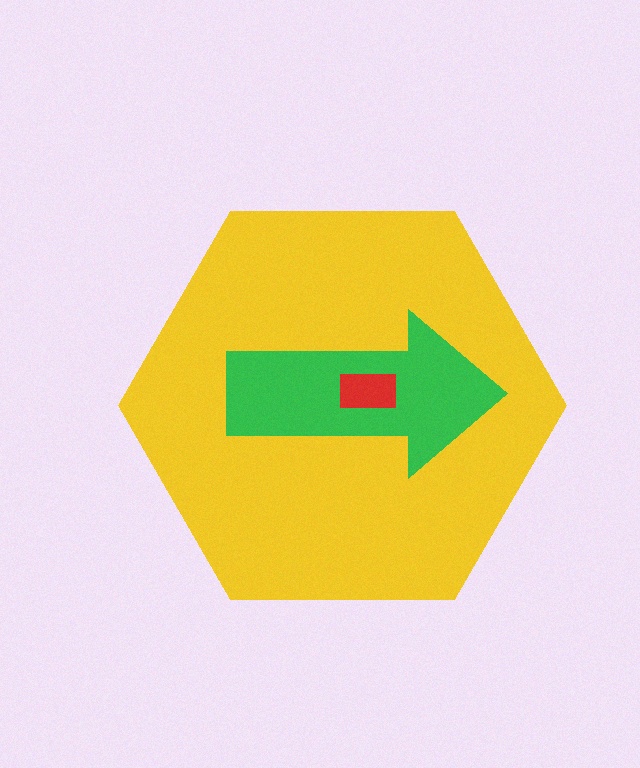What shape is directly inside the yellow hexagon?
The green arrow.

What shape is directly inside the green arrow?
The red rectangle.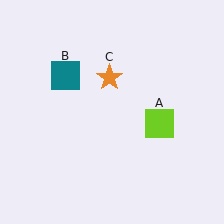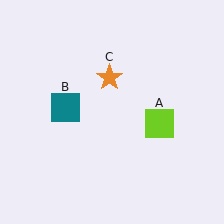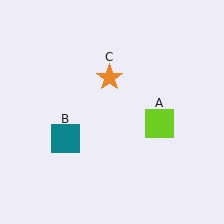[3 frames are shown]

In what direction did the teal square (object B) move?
The teal square (object B) moved down.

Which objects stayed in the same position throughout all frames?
Lime square (object A) and orange star (object C) remained stationary.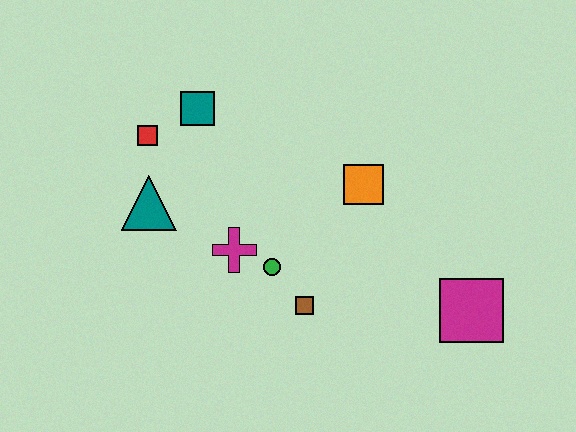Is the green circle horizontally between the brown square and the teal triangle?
Yes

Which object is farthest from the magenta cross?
The magenta square is farthest from the magenta cross.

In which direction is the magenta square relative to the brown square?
The magenta square is to the right of the brown square.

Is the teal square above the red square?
Yes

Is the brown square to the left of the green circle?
No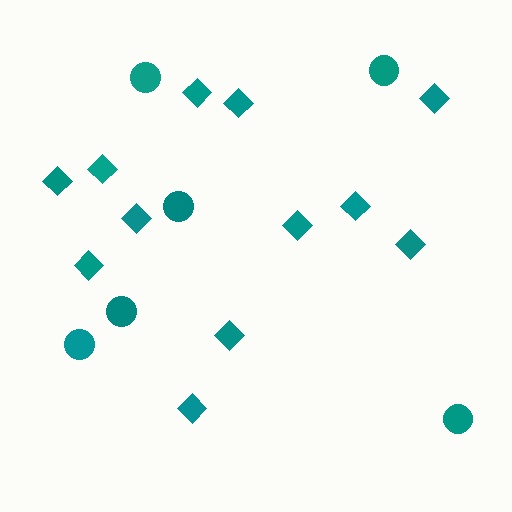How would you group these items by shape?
There are 2 groups: one group of diamonds (12) and one group of circles (6).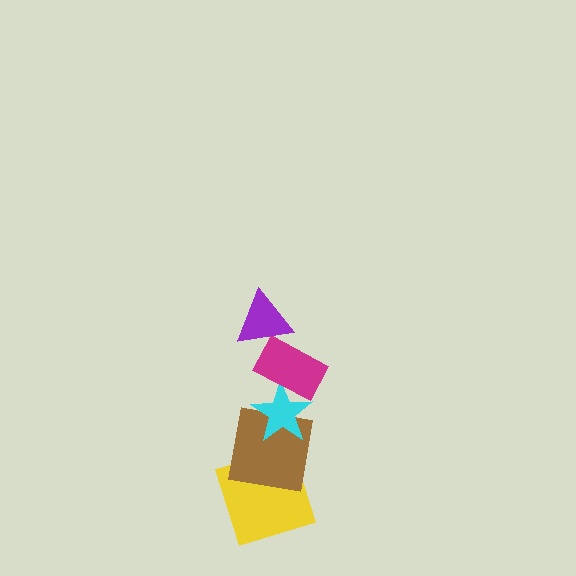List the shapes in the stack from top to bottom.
From top to bottom: the purple triangle, the magenta rectangle, the cyan star, the brown square, the yellow square.